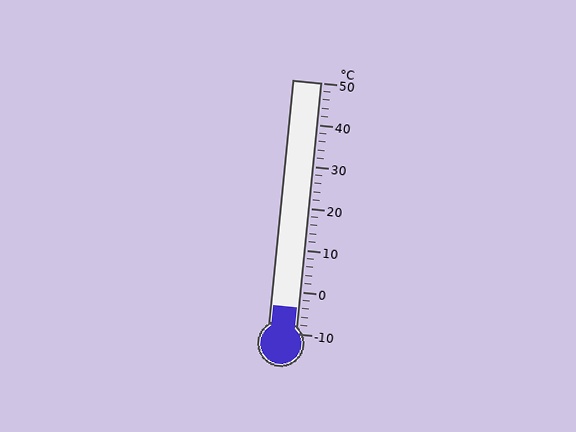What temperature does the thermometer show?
The thermometer shows approximately -4°C.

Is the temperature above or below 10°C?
The temperature is below 10°C.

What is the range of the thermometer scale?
The thermometer scale ranges from -10°C to 50°C.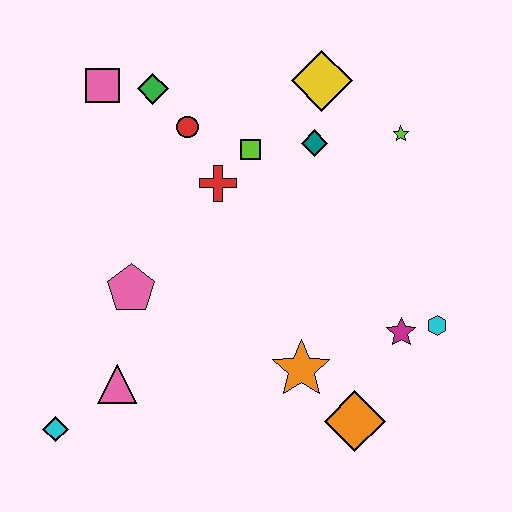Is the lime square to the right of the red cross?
Yes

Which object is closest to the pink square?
The green diamond is closest to the pink square.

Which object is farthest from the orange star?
The pink square is farthest from the orange star.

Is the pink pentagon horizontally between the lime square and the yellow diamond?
No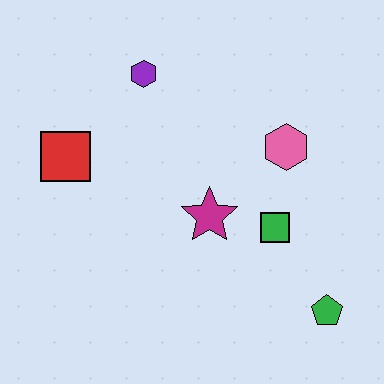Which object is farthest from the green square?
The red square is farthest from the green square.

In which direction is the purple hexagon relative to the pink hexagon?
The purple hexagon is to the left of the pink hexagon.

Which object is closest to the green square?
The magenta star is closest to the green square.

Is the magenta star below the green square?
No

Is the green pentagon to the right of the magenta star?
Yes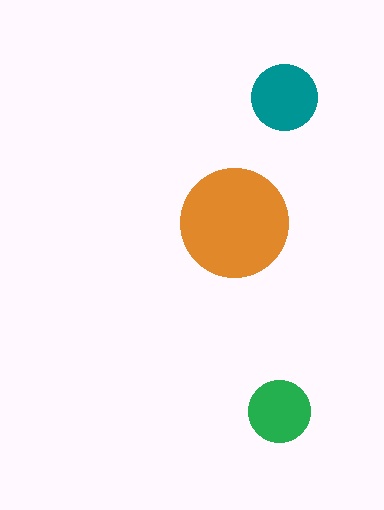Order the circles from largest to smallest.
the orange one, the teal one, the green one.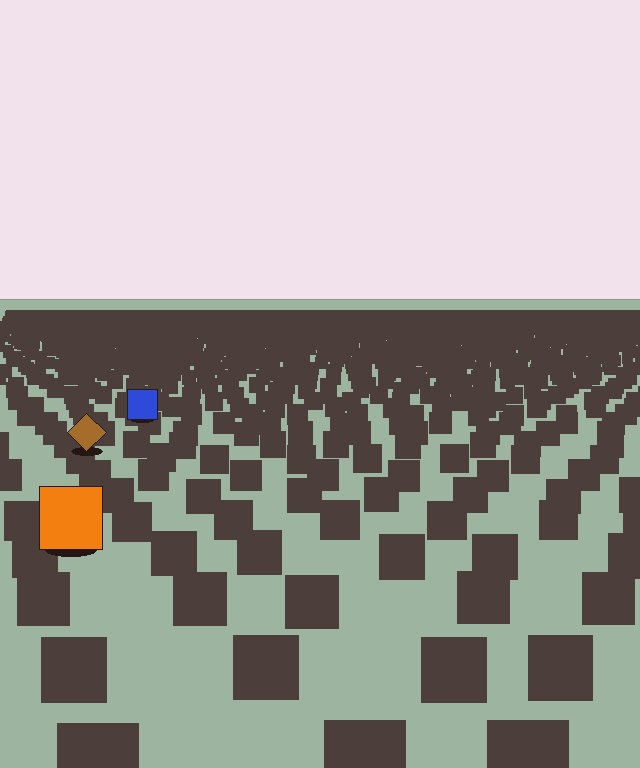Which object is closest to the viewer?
The orange square is closest. The texture marks near it are larger and more spread out.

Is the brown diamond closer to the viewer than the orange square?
No. The orange square is closer — you can tell from the texture gradient: the ground texture is coarser near it.